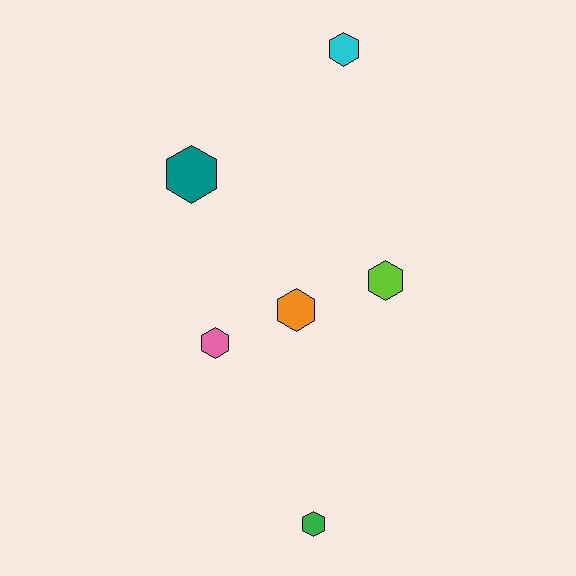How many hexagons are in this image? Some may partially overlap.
There are 6 hexagons.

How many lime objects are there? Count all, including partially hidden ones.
There is 1 lime object.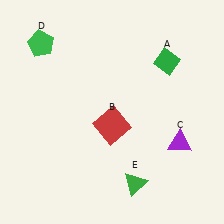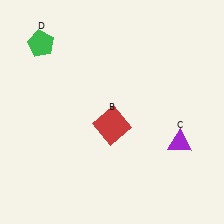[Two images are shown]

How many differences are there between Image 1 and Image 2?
There are 2 differences between the two images.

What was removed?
The green triangle (E), the green diamond (A) were removed in Image 2.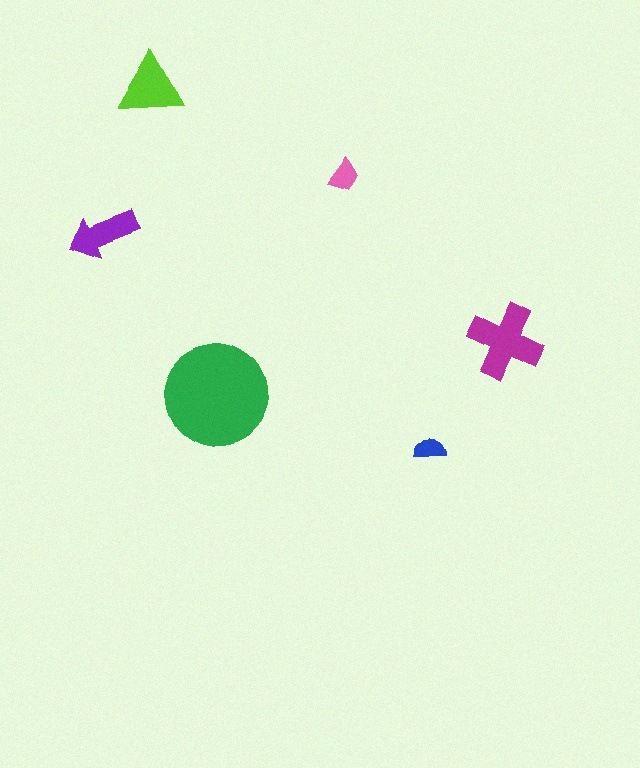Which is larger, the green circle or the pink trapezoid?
The green circle.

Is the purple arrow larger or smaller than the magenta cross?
Smaller.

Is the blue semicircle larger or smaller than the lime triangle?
Smaller.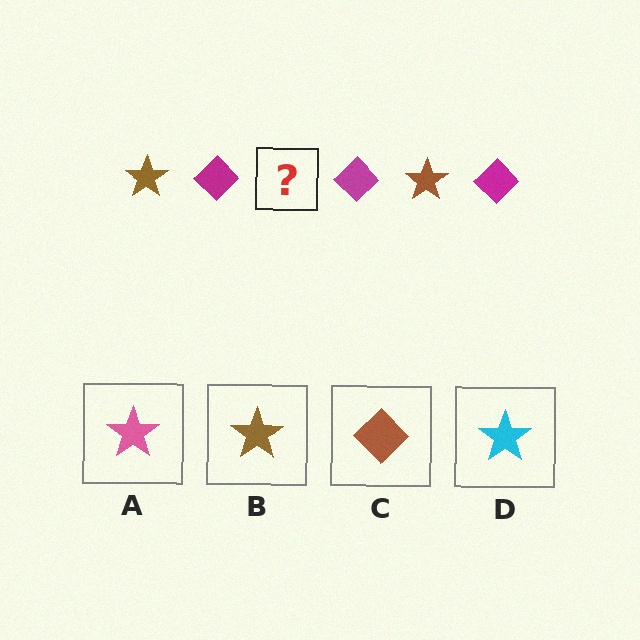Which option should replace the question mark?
Option B.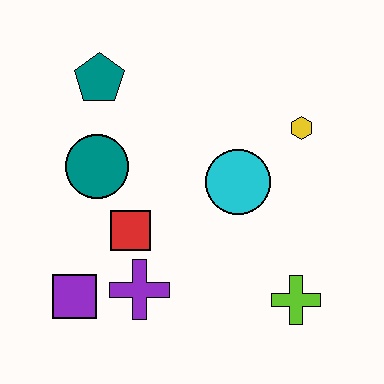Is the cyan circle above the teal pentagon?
No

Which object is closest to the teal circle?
The red square is closest to the teal circle.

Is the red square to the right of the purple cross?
No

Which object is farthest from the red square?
The yellow hexagon is farthest from the red square.